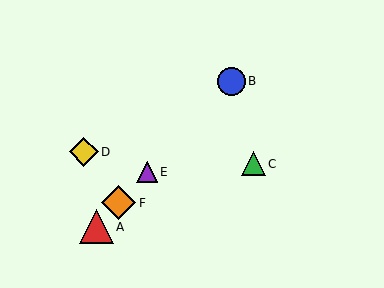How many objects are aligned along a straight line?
4 objects (A, B, E, F) are aligned along a straight line.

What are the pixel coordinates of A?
Object A is at (96, 227).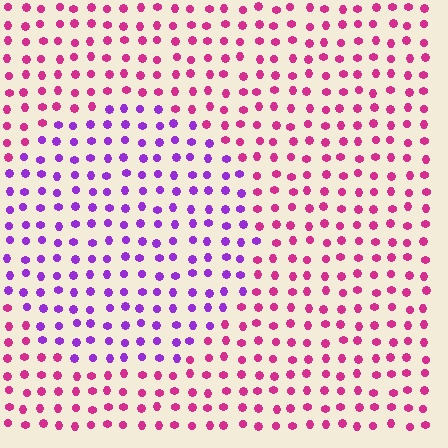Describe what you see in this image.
The image is filled with small magenta elements in a uniform arrangement. A circle-shaped region is visible where the elements are tinted to a slightly different hue, forming a subtle color boundary.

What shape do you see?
I see a circle.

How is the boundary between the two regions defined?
The boundary is defined purely by a slight shift in hue (about 47 degrees). Spacing, size, and orientation are identical on both sides.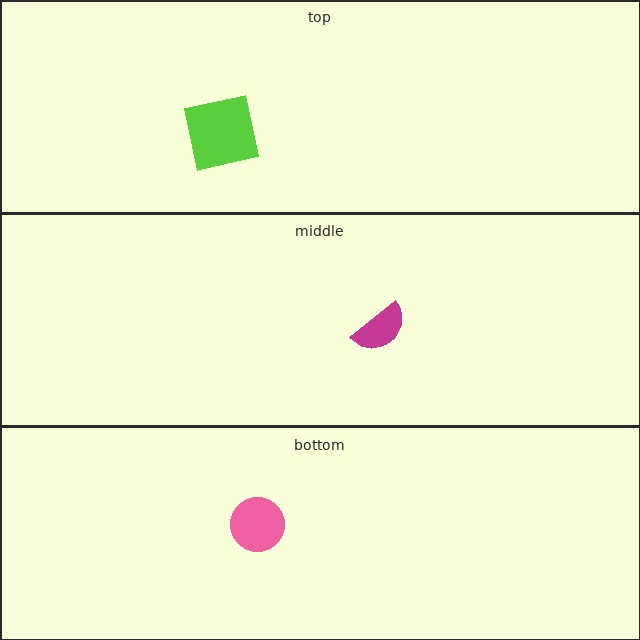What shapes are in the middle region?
The magenta semicircle.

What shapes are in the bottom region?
The pink circle.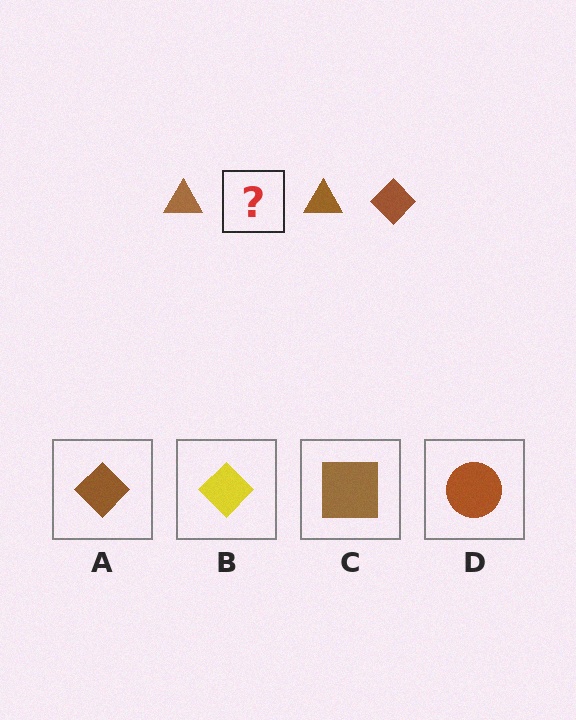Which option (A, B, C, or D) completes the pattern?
A.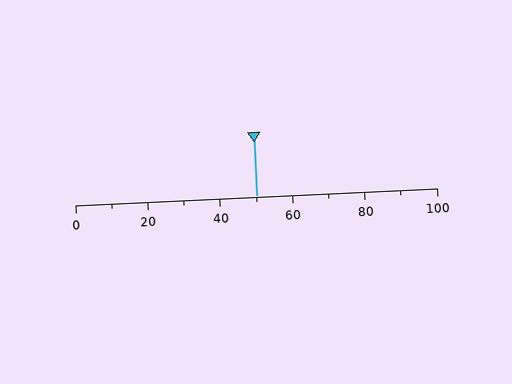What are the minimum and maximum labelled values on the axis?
The axis runs from 0 to 100.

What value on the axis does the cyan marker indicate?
The marker indicates approximately 50.